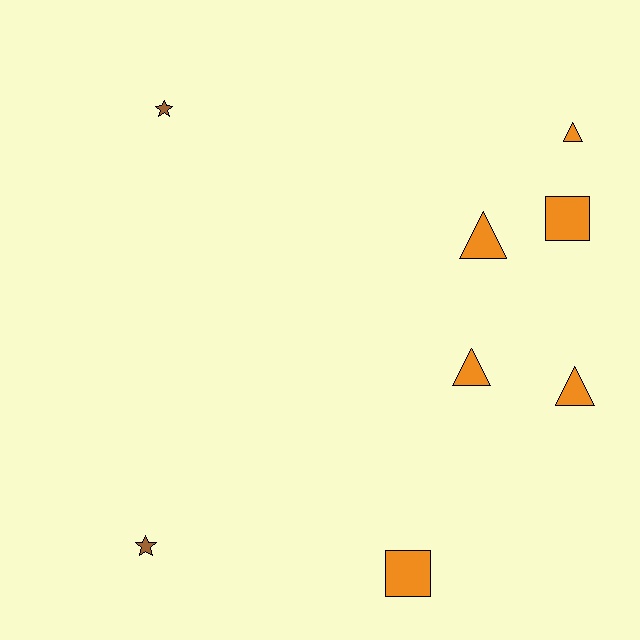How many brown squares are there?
There are no brown squares.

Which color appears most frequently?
Orange, with 6 objects.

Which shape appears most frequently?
Triangle, with 4 objects.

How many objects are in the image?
There are 8 objects.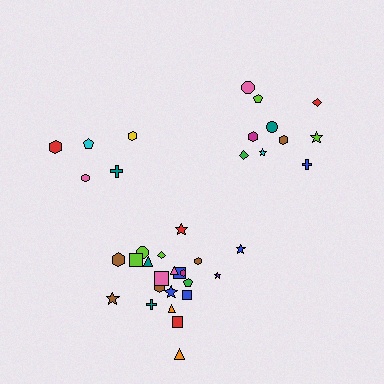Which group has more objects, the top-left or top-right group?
The top-right group.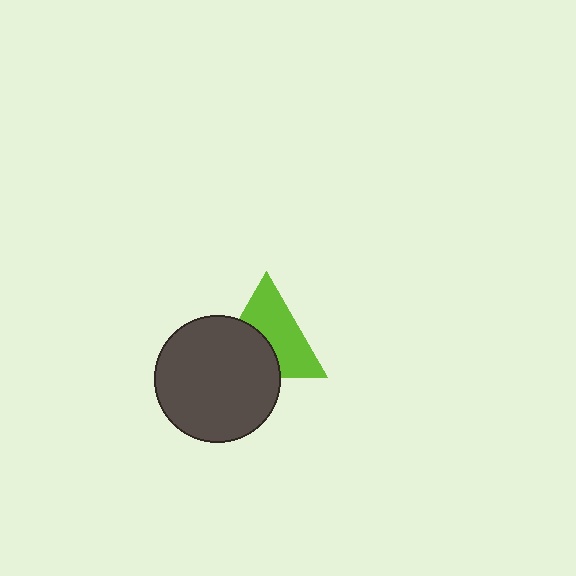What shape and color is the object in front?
The object in front is a dark gray circle.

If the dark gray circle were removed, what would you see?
You would see the complete lime triangle.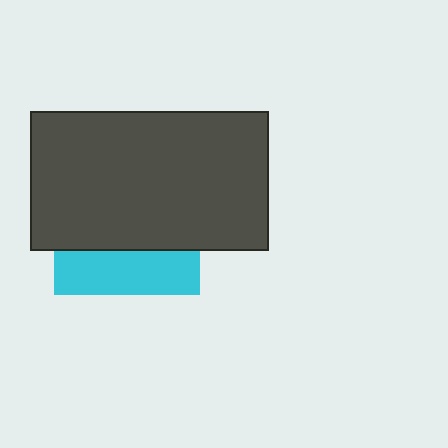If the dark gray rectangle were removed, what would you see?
You would see the complete cyan square.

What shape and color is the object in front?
The object in front is a dark gray rectangle.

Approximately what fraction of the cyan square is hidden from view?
Roughly 70% of the cyan square is hidden behind the dark gray rectangle.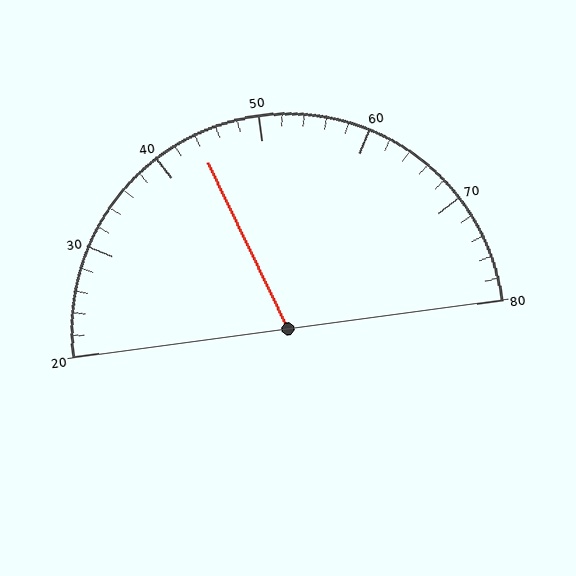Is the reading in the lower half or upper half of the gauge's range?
The reading is in the lower half of the range (20 to 80).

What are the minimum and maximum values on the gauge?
The gauge ranges from 20 to 80.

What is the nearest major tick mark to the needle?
The nearest major tick mark is 40.